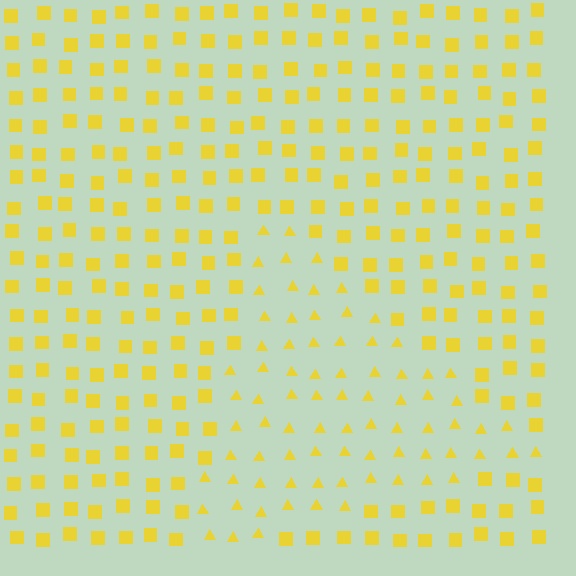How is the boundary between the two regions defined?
The boundary is defined by a change in element shape: triangles inside vs. squares outside. All elements share the same color and spacing.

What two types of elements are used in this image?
The image uses triangles inside the triangle region and squares outside it.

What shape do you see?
I see a triangle.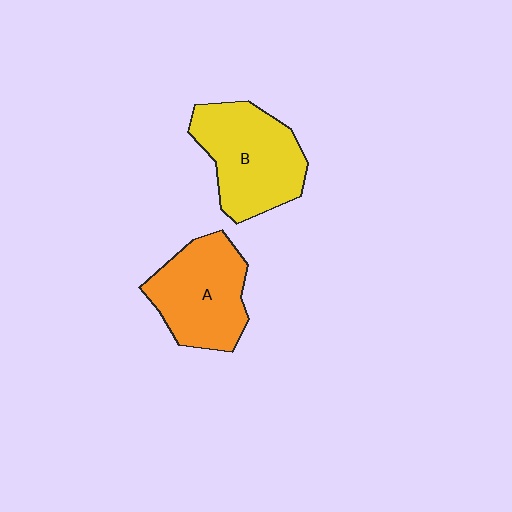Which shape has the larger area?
Shape B (yellow).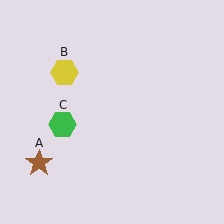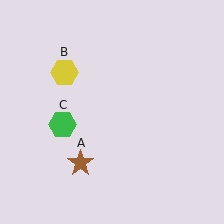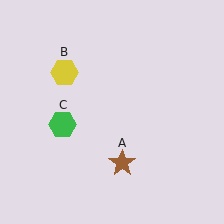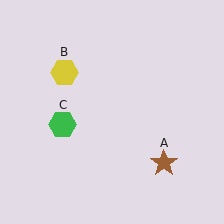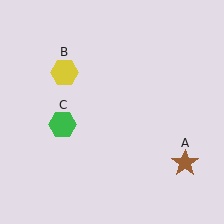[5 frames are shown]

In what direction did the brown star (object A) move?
The brown star (object A) moved right.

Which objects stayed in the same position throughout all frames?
Yellow hexagon (object B) and green hexagon (object C) remained stationary.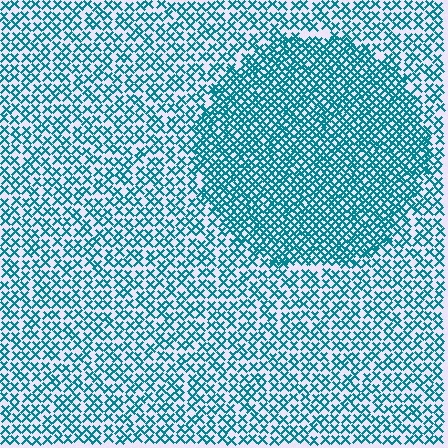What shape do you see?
I see a circle.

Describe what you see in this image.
The image contains small teal elements arranged at two different densities. A circle-shaped region is visible where the elements are more densely packed than the surrounding area.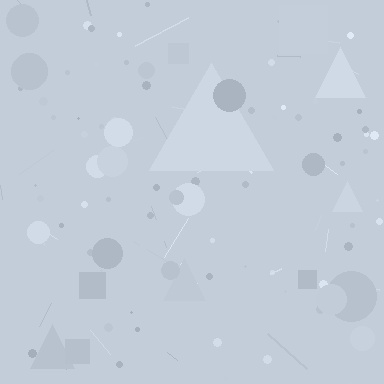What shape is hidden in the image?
A triangle is hidden in the image.